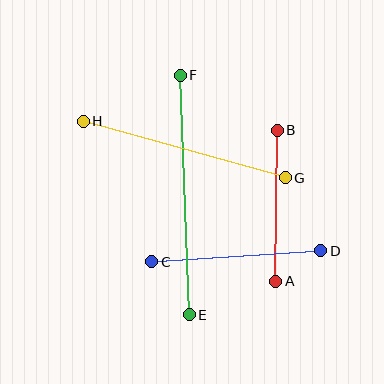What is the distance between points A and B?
The distance is approximately 151 pixels.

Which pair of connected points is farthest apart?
Points E and F are farthest apart.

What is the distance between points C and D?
The distance is approximately 169 pixels.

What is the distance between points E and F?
The distance is approximately 240 pixels.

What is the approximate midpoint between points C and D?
The midpoint is at approximately (236, 256) pixels.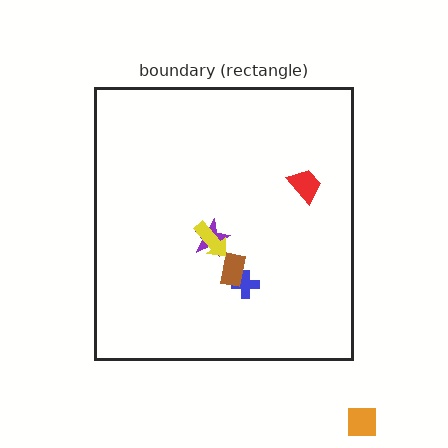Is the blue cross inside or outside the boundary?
Inside.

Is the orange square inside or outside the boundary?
Outside.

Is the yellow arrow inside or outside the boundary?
Inside.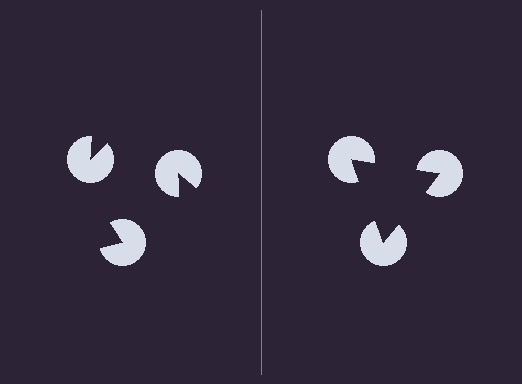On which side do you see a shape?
An illusory triangle appears on the right side. On the left side the wedge cuts are rotated, so no coherent shape forms.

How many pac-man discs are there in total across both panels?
6 — 3 on each side.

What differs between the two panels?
The pac-man discs are positioned identically on both sides; only the wedge orientations differ. On the right they align to a triangle; on the left they are misaligned.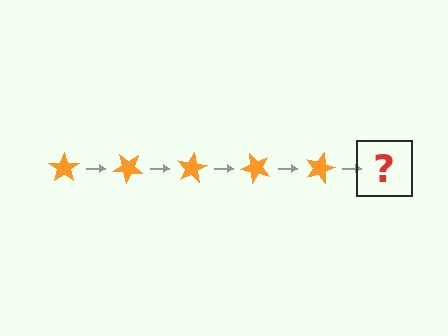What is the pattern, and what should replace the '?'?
The pattern is that the star rotates 40 degrees each step. The '?' should be an orange star rotated 200 degrees.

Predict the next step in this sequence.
The next step is an orange star rotated 200 degrees.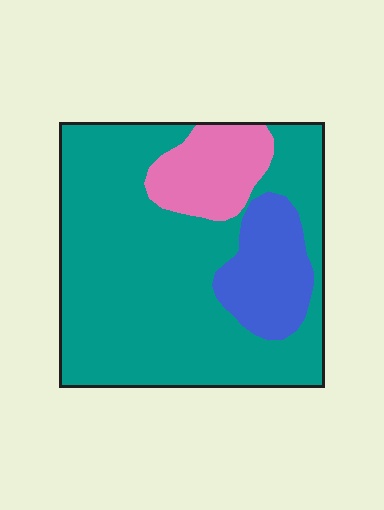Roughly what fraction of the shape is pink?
Pink covers 13% of the shape.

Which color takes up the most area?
Teal, at roughly 70%.